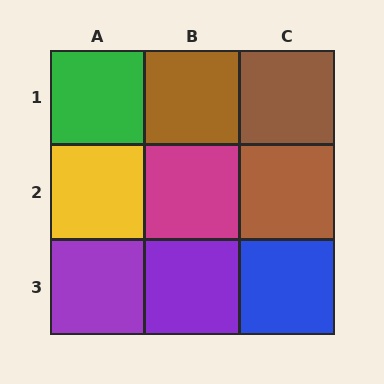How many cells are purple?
2 cells are purple.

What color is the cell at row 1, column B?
Brown.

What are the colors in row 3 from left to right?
Purple, purple, blue.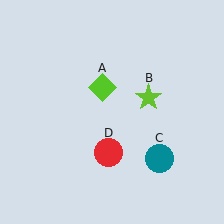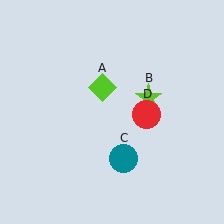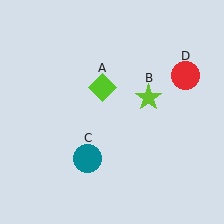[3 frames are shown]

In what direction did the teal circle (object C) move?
The teal circle (object C) moved left.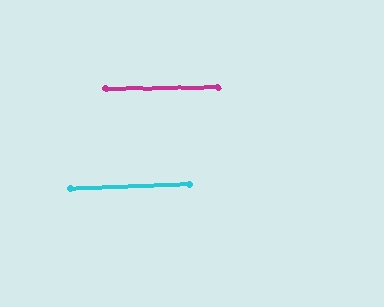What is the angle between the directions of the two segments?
Approximately 1 degree.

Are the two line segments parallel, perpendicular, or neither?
Parallel — their directions differ by only 0.7°.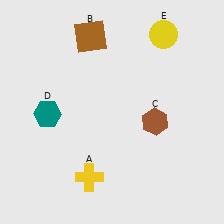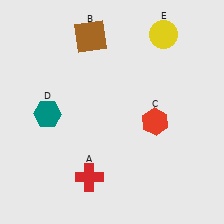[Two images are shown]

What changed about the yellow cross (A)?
In Image 1, A is yellow. In Image 2, it changed to red.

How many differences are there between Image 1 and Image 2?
There are 2 differences between the two images.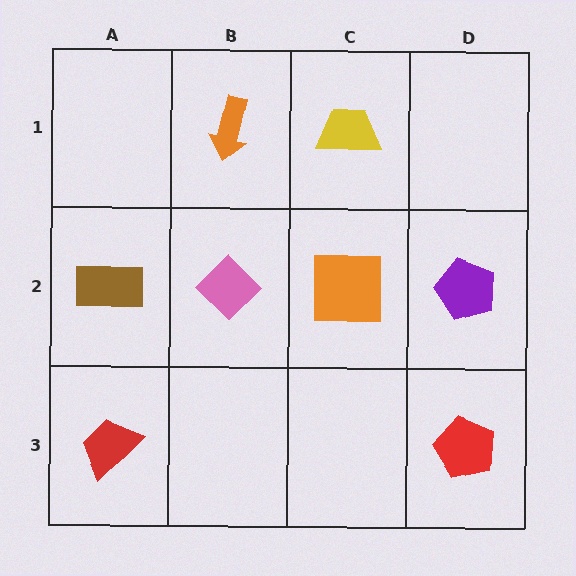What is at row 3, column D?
A red pentagon.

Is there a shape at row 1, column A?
No, that cell is empty.